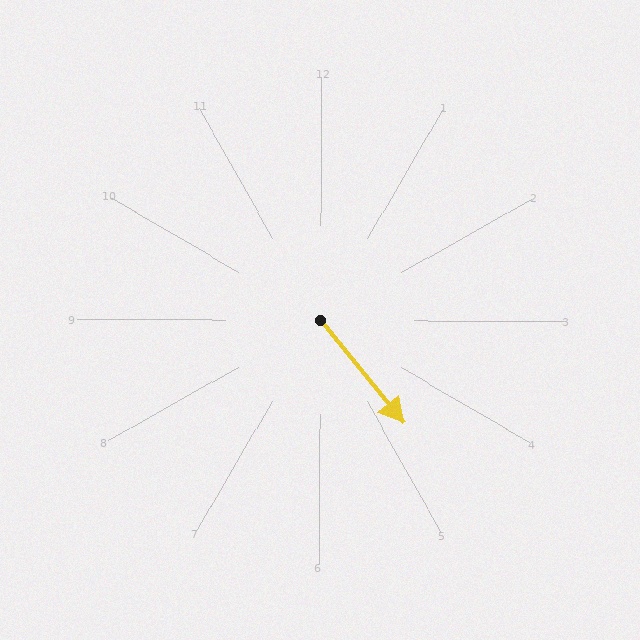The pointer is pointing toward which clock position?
Roughly 5 o'clock.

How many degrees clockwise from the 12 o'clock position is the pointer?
Approximately 141 degrees.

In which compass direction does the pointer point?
Southeast.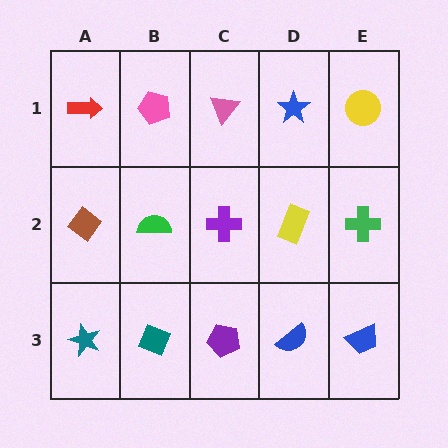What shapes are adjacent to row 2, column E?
A yellow circle (row 1, column E), a blue trapezoid (row 3, column E), a yellow rectangle (row 2, column D).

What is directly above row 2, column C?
A pink triangle.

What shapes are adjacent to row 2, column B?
A pink pentagon (row 1, column B), a teal diamond (row 3, column B), a brown diamond (row 2, column A), a purple cross (row 2, column C).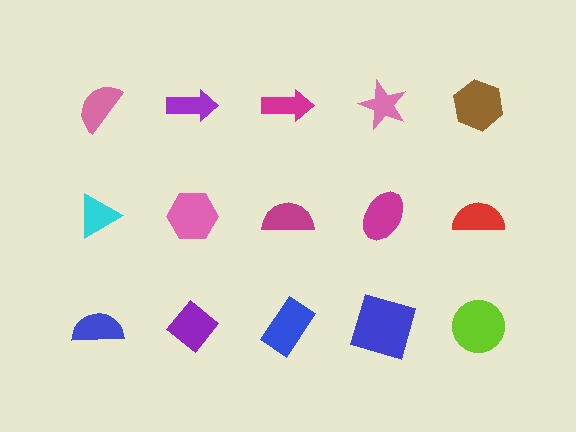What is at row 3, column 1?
A blue semicircle.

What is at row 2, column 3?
A magenta semicircle.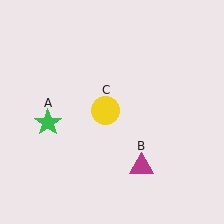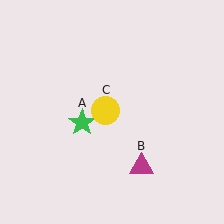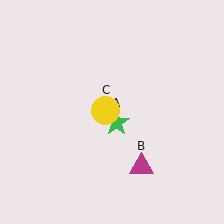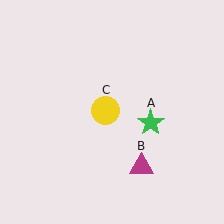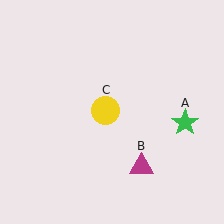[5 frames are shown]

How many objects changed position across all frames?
1 object changed position: green star (object A).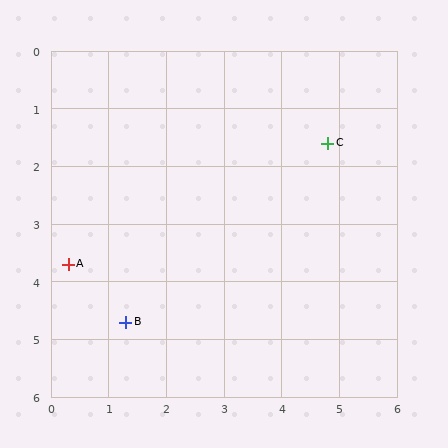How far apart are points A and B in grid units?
Points A and B are about 1.4 grid units apart.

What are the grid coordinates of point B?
Point B is at approximately (1.3, 4.7).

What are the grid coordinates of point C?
Point C is at approximately (4.8, 1.6).